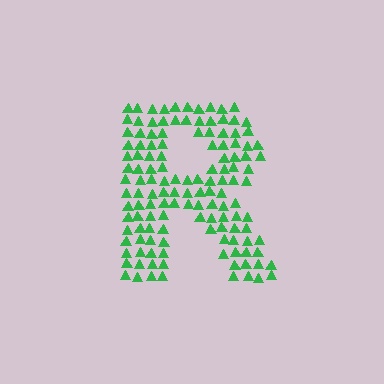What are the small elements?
The small elements are triangles.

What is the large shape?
The large shape is the letter R.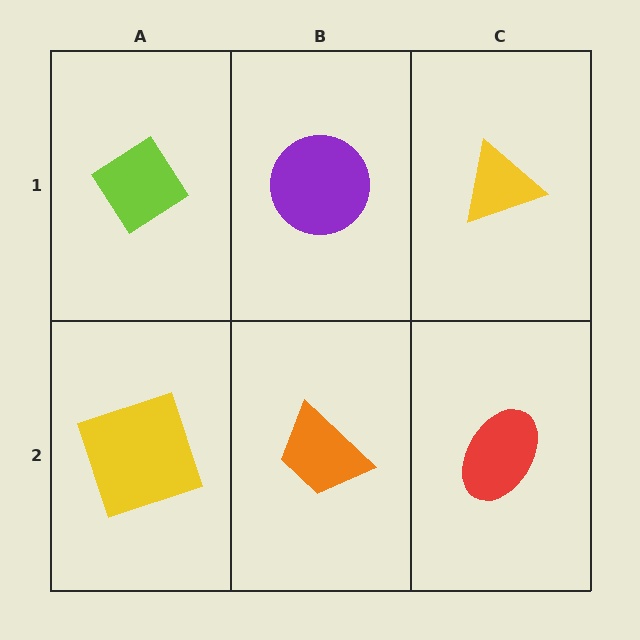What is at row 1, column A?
A lime diamond.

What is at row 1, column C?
A yellow triangle.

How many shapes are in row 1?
3 shapes.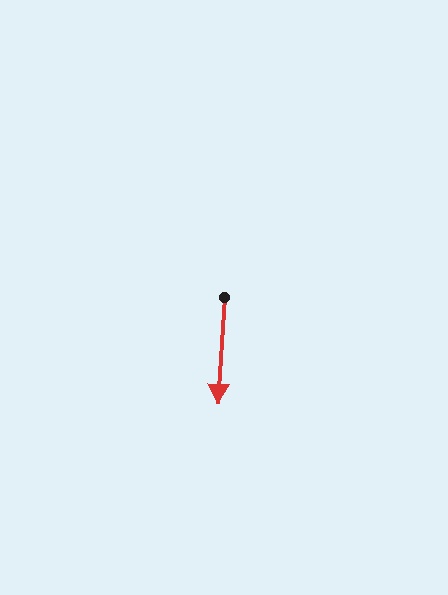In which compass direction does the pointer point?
South.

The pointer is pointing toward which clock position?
Roughly 6 o'clock.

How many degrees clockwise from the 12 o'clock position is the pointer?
Approximately 184 degrees.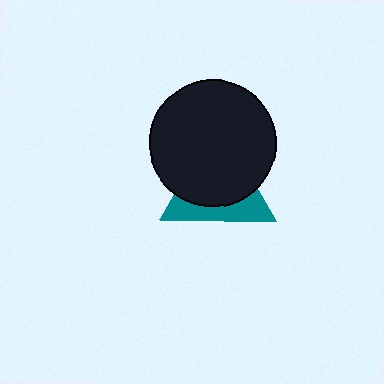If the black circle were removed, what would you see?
You would see the complete teal triangle.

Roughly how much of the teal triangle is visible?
A small part of it is visible (roughly 35%).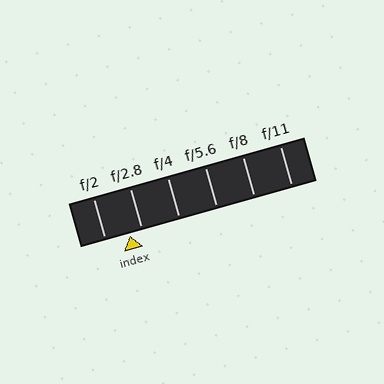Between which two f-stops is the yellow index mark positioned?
The index mark is between f/2 and f/2.8.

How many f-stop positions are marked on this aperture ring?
There are 6 f-stop positions marked.